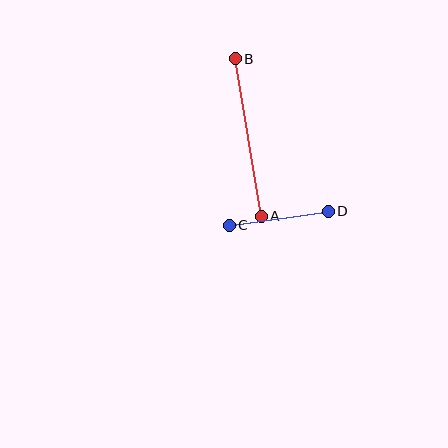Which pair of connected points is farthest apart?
Points A and B are farthest apart.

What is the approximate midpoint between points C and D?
The midpoint is at approximately (279, 218) pixels.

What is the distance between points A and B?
The distance is approximately 160 pixels.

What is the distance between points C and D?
The distance is approximately 100 pixels.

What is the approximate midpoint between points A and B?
The midpoint is at approximately (248, 137) pixels.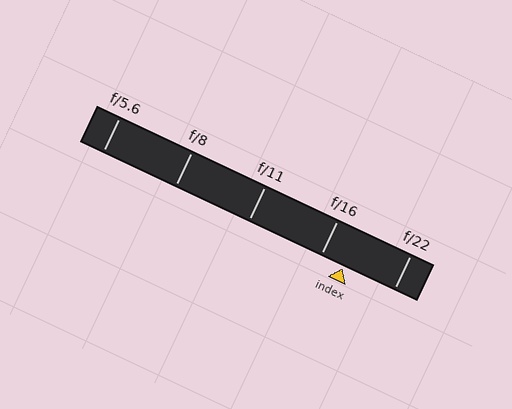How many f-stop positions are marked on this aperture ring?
There are 5 f-stop positions marked.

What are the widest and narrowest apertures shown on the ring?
The widest aperture shown is f/5.6 and the narrowest is f/22.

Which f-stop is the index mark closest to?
The index mark is closest to f/16.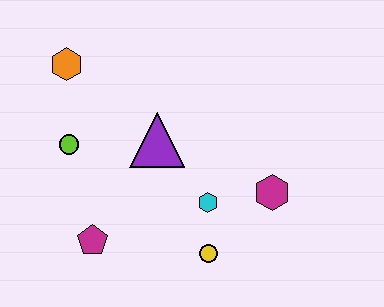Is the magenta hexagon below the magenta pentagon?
No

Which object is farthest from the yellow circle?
The orange hexagon is farthest from the yellow circle.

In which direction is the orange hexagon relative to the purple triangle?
The orange hexagon is to the left of the purple triangle.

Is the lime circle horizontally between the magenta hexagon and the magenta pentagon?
No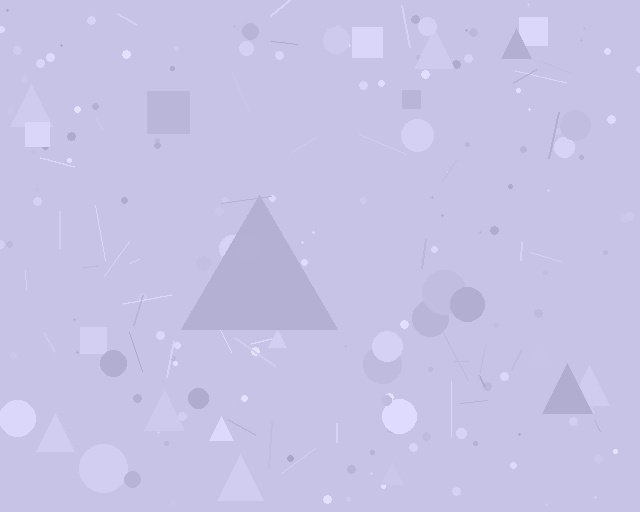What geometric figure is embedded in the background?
A triangle is embedded in the background.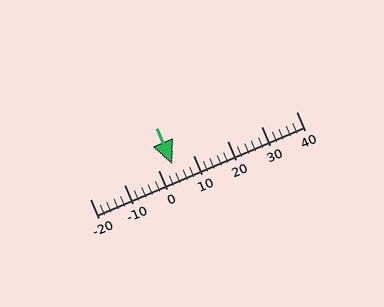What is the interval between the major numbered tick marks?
The major tick marks are spaced 10 units apart.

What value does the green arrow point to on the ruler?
The green arrow points to approximately 4.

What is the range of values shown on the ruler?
The ruler shows values from -20 to 40.